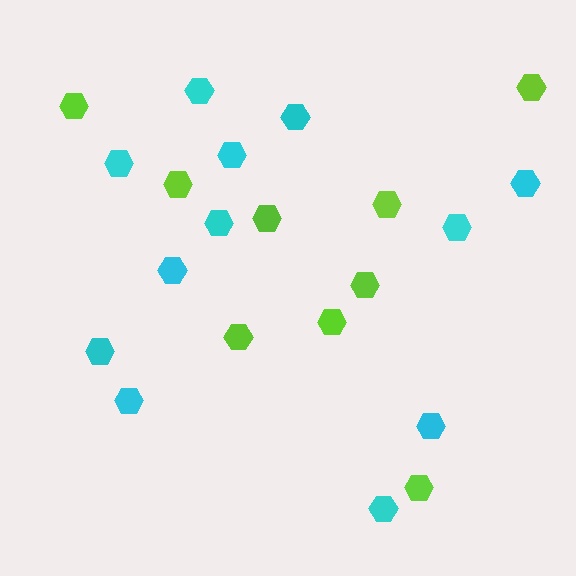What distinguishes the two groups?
There are 2 groups: one group of cyan hexagons (12) and one group of lime hexagons (9).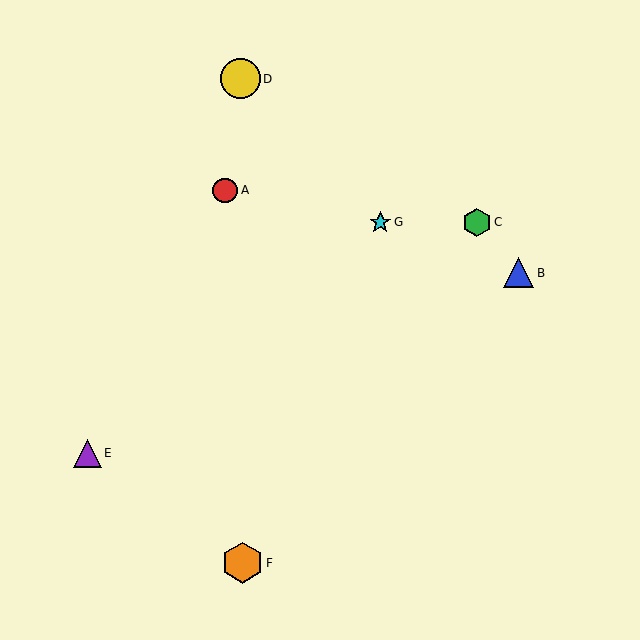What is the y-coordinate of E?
Object E is at y≈453.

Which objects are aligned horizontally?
Objects C, G are aligned horizontally.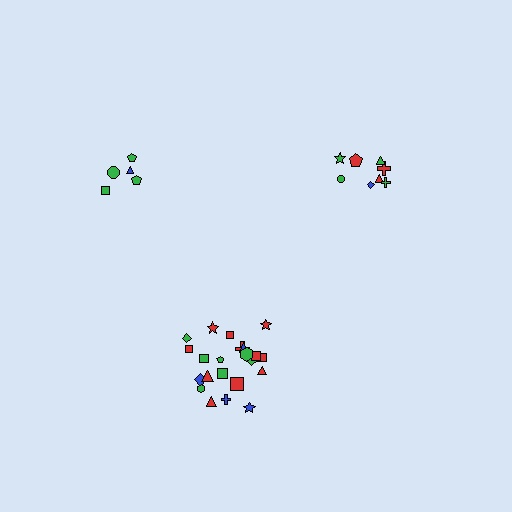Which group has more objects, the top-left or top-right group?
The top-right group.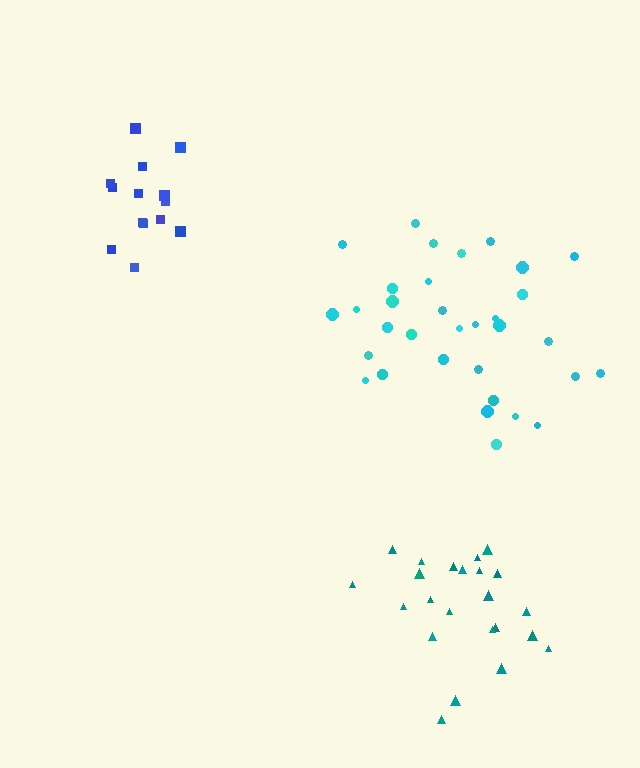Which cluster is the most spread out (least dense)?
Cyan.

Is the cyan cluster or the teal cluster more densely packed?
Teal.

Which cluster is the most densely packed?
Blue.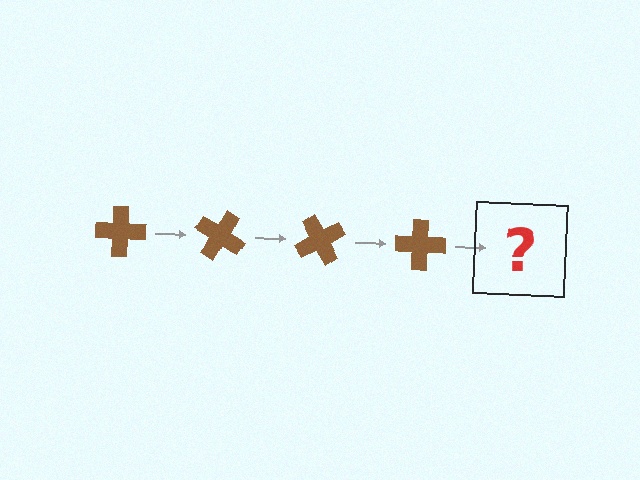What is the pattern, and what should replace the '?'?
The pattern is that the cross rotates 30 degrees each step. The '?' should be a brown cross rotated 120 degrees.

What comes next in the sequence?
The next element should be a brown cross rotated 120 degrees.